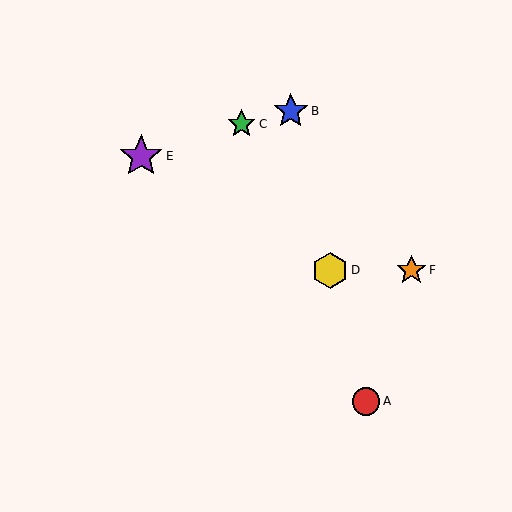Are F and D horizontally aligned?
Yes, both are at y≈270.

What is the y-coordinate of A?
Object A is at y≈401.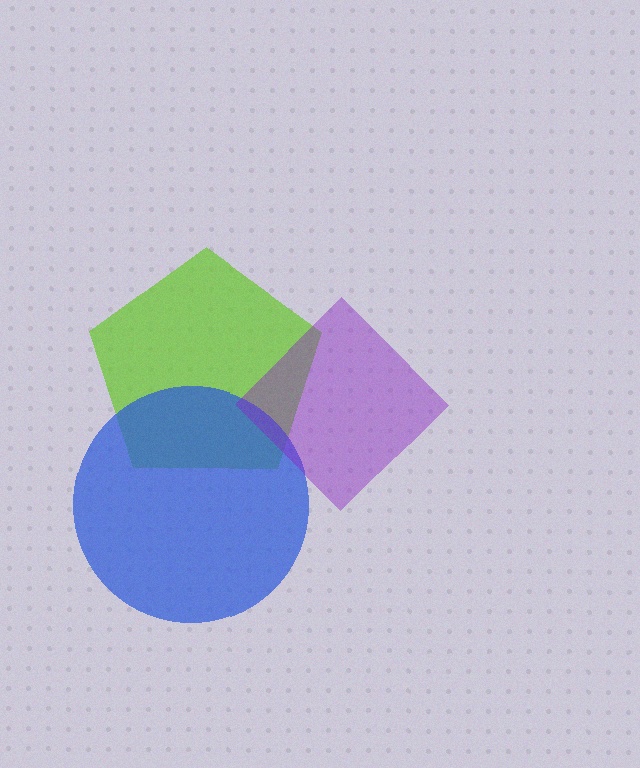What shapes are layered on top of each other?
The layered shapes are: a lime pentagon, a blue circle, a purple diamond.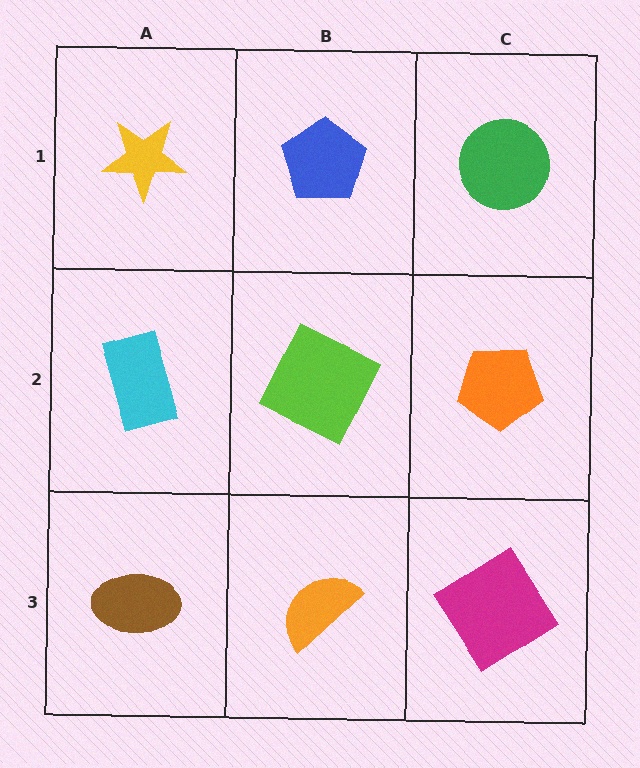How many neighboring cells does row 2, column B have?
4.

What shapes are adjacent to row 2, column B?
A blue pentagon (row 1, column B), an orange semicircle (row 3, column B), a cyan rectangle (row 2, column A), an orange pentagon (row 2, column C).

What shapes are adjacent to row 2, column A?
A yellow star (row 1, column A), a brown ellipse (row 3, column A), a lime square (row 2, column B).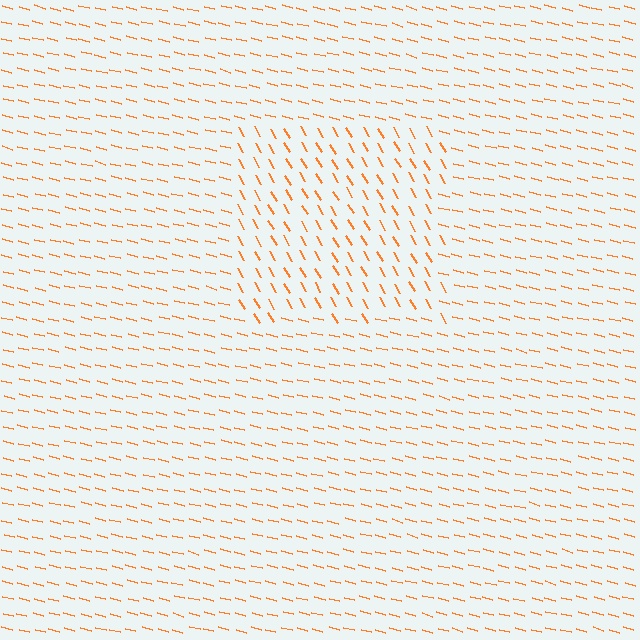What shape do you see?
I see a rectangle.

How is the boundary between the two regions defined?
The boundary is defined purely by a change in line orientation (approximately 45 degrees difference). All lines are the same color and thickness.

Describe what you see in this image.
The image is filled with small orange line segments. A rectangle region in the image has lines oriented differently from the surrounding lines, creating a visible texture boundary.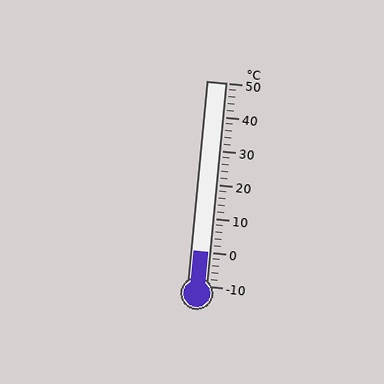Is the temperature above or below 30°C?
The temperature is below 30°C.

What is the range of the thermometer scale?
The thermometer scale ranges from -10°C to 50°C.